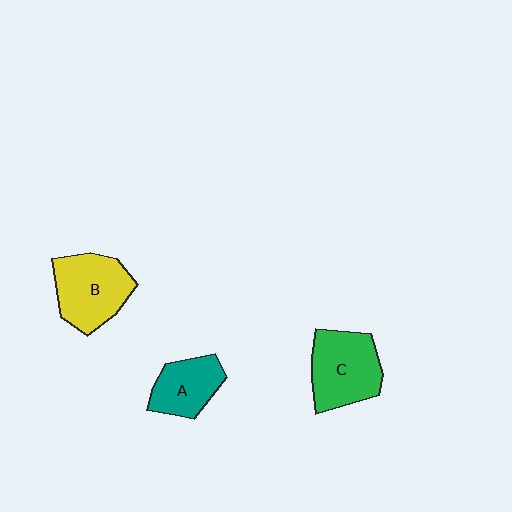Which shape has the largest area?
Shape C (green).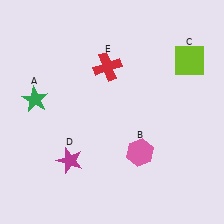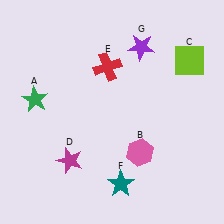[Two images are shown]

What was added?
A teal star (F), a purple star (G) were added in Image 2.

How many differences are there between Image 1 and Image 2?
There are 2 differences between the two images.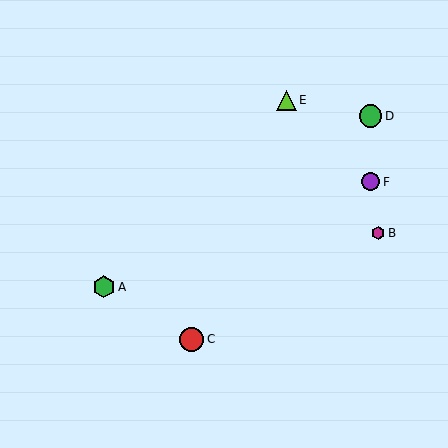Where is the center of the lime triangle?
The center of the lime triangle is at (286, 100).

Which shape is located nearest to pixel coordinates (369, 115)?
The green circle (labeled D) at (371, 116) is nearest to that location.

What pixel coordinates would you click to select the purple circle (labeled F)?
Click at (371, 182) to select the purple circle F.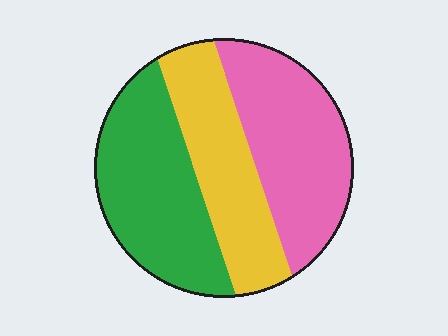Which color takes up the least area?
Yellow, at roughly 30%.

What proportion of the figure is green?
Green takes up about three eighths (3/8) of the figure.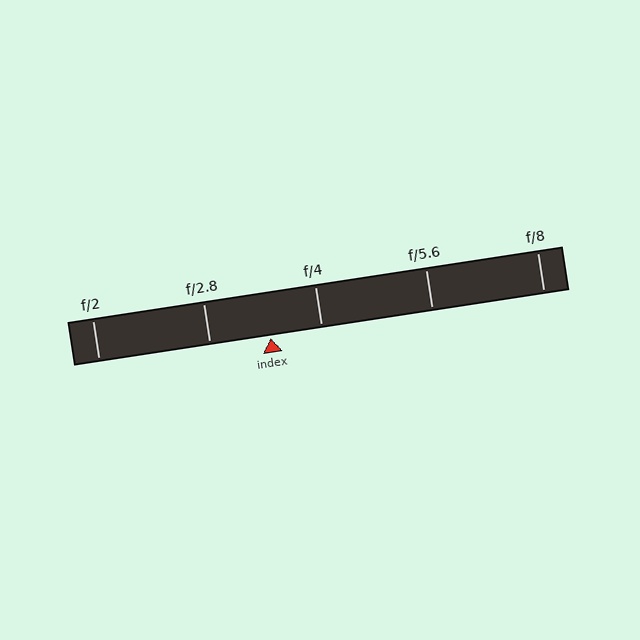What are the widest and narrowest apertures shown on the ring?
The widest aperture shown is f/2 and the narrowest is f/8.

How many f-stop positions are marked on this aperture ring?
There are 5 f-stop positions marked.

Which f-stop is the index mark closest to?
The index mark is closest to f/4.